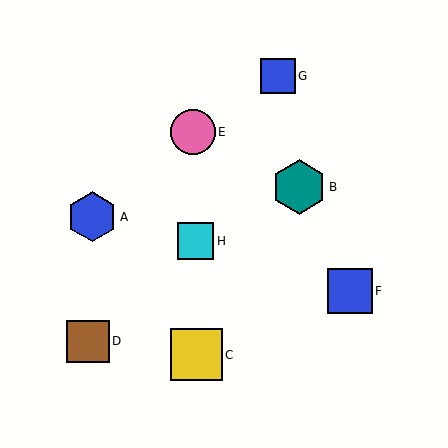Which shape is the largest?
The teal hexagon (labeled B) is the largest.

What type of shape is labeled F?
Shape F is a blue square.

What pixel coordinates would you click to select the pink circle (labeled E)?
Click at (193, 132) to select the pink circle E.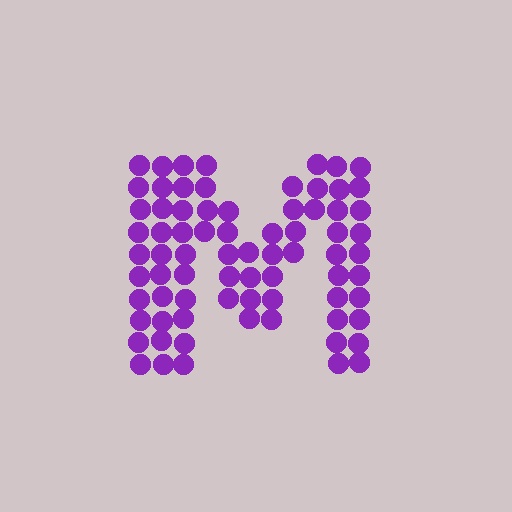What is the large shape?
The large shape is the letter M.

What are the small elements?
The small elements are circles.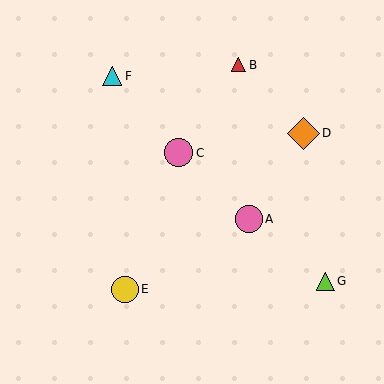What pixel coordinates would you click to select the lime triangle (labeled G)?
Click at (325, 281) to select the lime triangle G.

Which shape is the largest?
The orange diamond (labeled D) is the largest.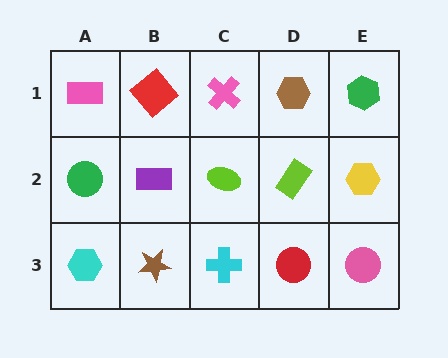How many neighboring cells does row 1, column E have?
2.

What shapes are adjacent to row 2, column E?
A green hexagon (row 1, column E), a pink circle (row 3, column E), a lime rectangle (row 2, column D).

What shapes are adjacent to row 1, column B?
A purple rectangle (row 2, column B), a pink rectangle (row 1, column A), a pink cross (row 1, column C).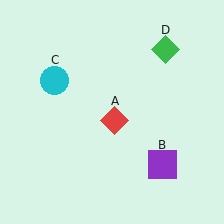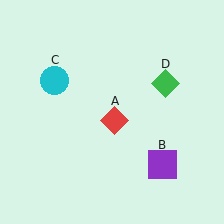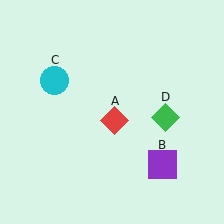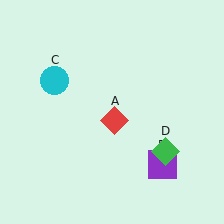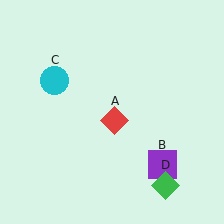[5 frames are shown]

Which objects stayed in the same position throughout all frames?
Red diamond (object A) and purple square (object B) and cyan circle (object C) remained stationary.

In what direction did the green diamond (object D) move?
The green diamond (object D) moved down.